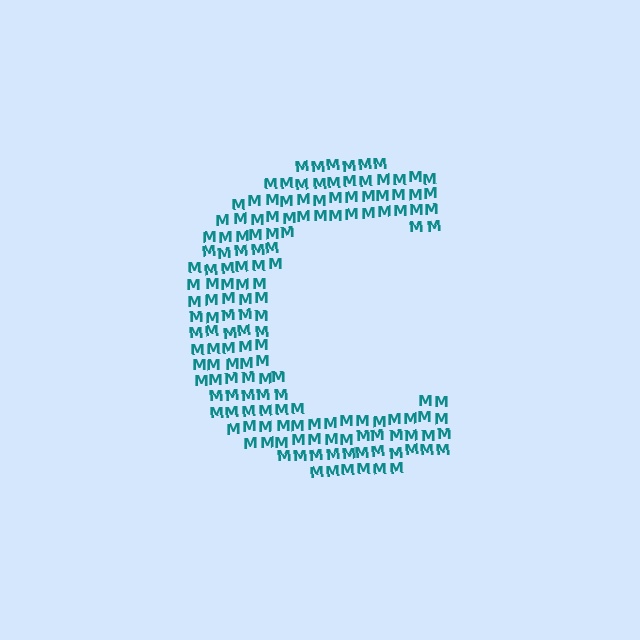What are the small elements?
The small elements are letter M's.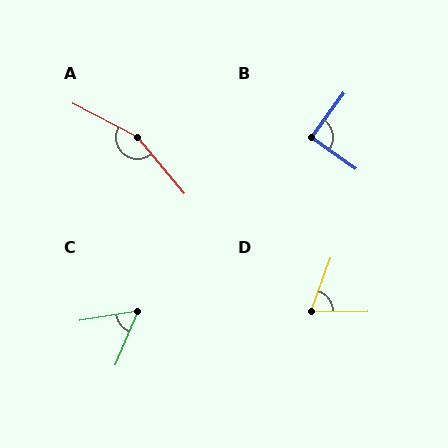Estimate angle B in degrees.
Approximately 89 degrees.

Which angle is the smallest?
C, at approximately 58 degrees.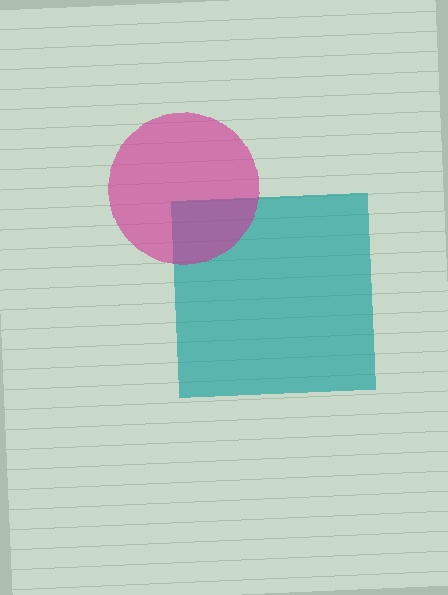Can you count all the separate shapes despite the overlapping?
Yes, there are 2 separate shapes.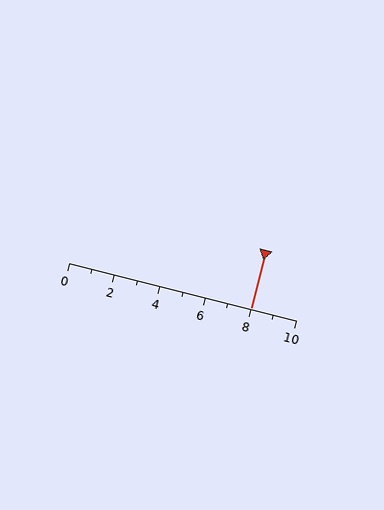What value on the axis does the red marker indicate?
The marker indicates approximately 8.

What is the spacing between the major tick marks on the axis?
The major ticks are spaced 2 apart.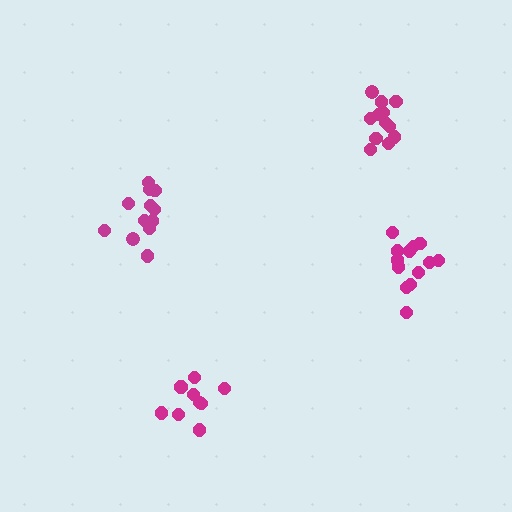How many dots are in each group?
Group 1: 10 dots, Group 2: 12 dots, Group 3: 12 dots, Group 4: 13 dots (47 total).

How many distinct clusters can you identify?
There are 4 distinct clusters.